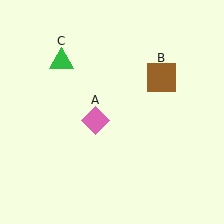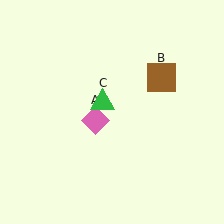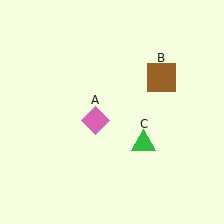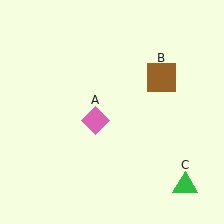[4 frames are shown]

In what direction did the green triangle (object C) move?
The green triangle (object C) moved down and to the right.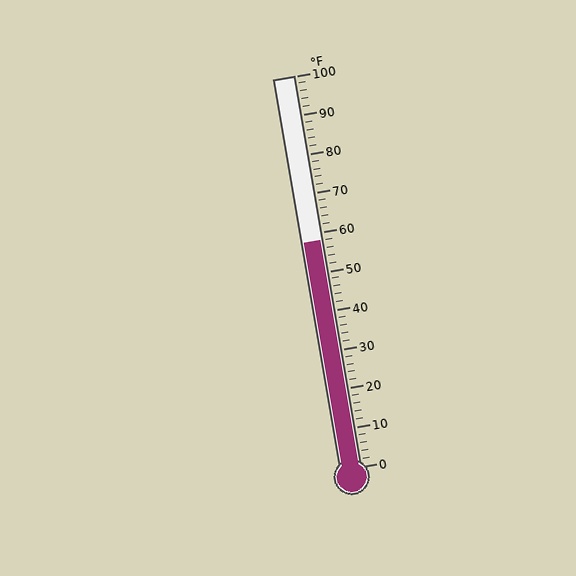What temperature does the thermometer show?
The thermometer shows approximately 58°F.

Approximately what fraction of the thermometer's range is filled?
The thermometer is filled to approximately 60% of its range.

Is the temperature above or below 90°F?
The temperature is below 90°F.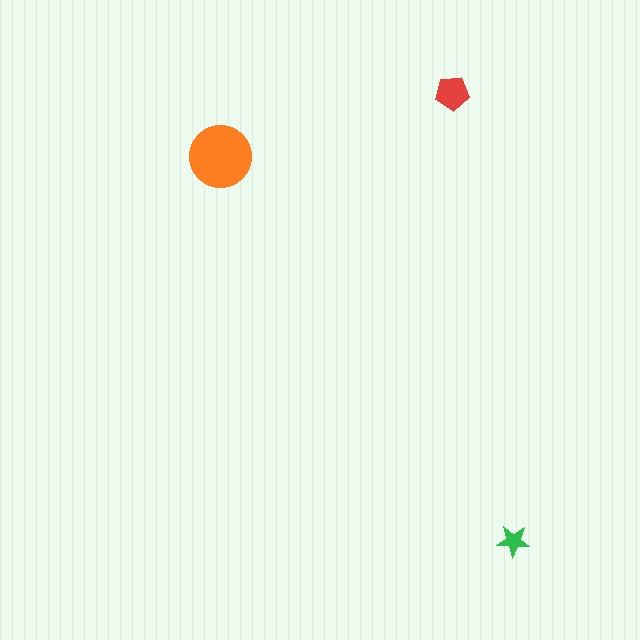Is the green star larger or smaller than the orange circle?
Smaller.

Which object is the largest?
The orange circle.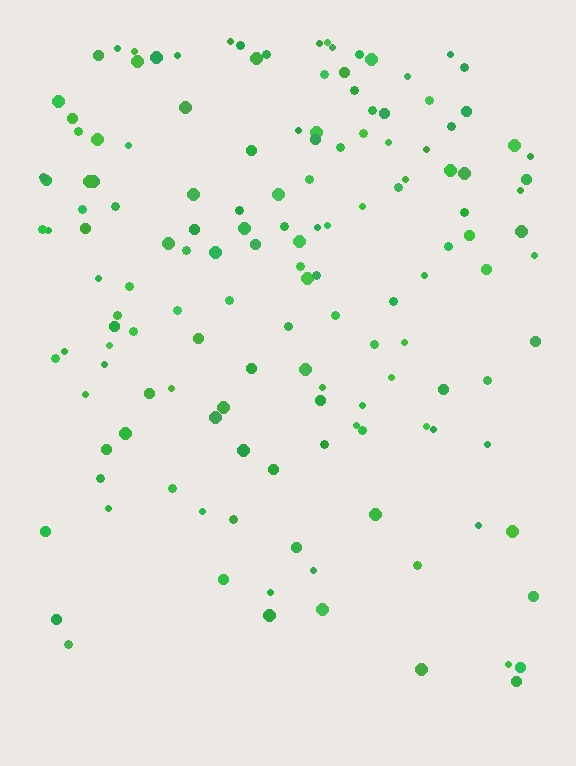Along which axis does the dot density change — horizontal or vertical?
Vertical.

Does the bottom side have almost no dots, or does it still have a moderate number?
Still a moderate number, just noticeably fewer than the top.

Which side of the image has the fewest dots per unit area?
The bottom.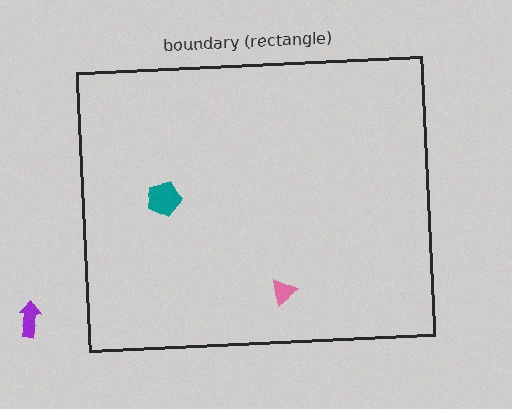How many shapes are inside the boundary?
2 inside, 1 outside.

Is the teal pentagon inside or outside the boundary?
Inside.